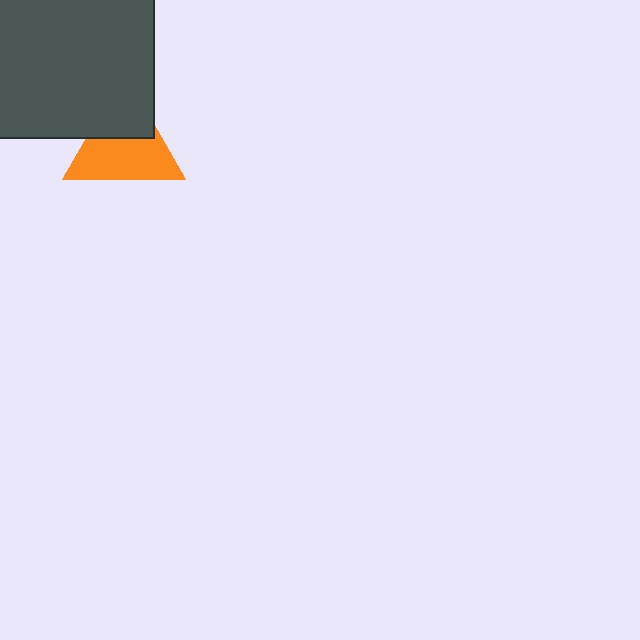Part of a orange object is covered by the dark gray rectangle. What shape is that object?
It is a triangle.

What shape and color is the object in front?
The object in front is a dark gray rectangle.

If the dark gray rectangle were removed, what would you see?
You would see the complete orange triangle.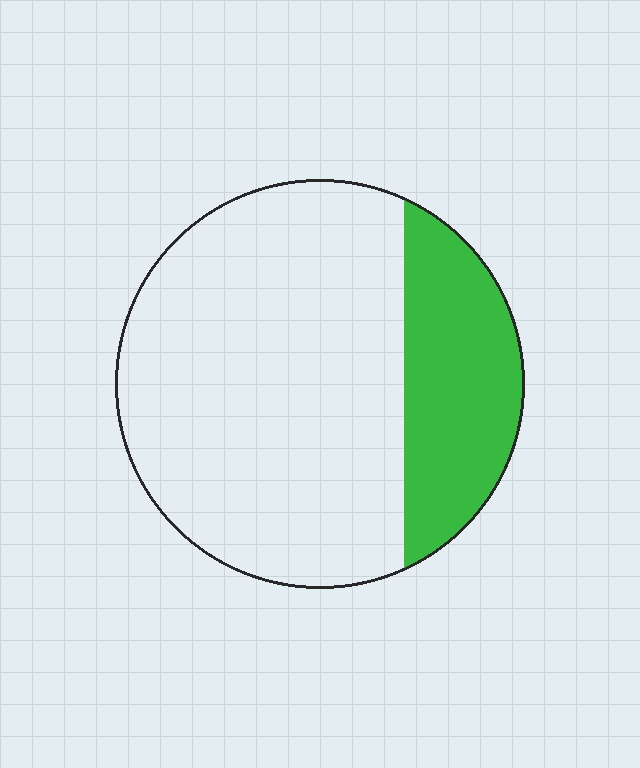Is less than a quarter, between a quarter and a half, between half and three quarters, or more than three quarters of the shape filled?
Less than a quarter.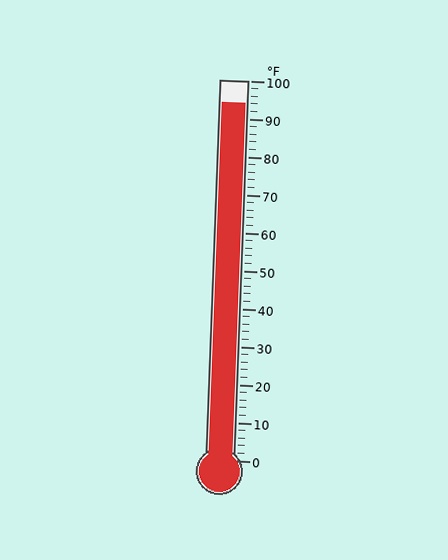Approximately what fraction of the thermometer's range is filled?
The thermometer is filled to approximately 95% of its range.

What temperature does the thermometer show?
The thermometer shows approximately 94°F.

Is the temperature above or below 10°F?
The temperature is above 10°F.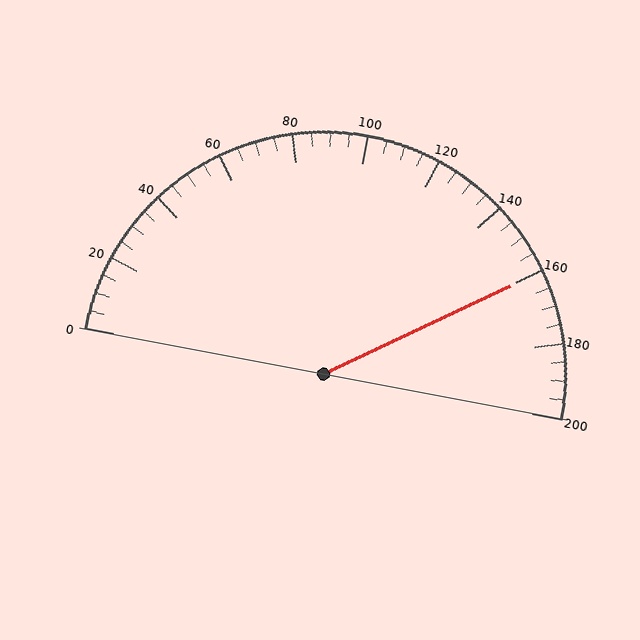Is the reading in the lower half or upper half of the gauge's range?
The reading is in the upper half of the range (0 to 200).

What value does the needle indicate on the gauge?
The needle indicates approximately 160.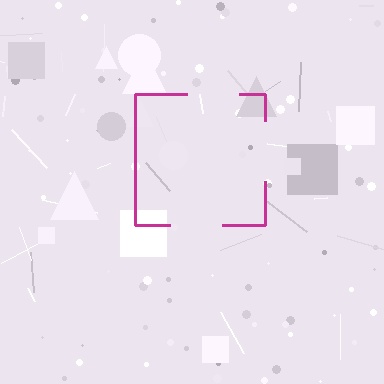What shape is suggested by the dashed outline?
The dashed outline suggests a square.